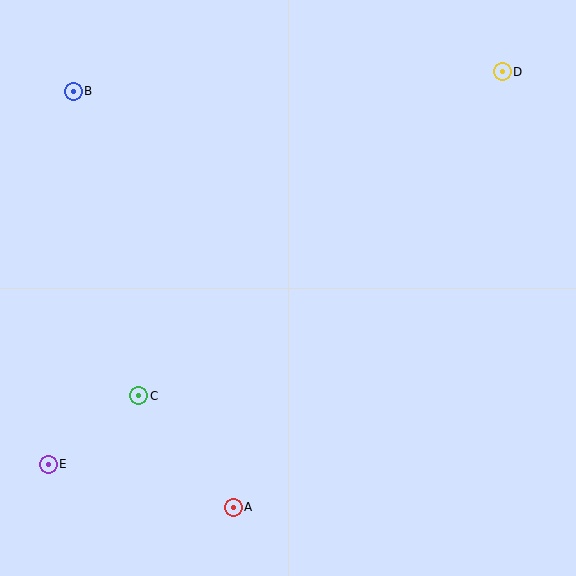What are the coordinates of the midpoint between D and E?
The midpoint between D and E is at (275, 268).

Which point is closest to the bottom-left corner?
Point E is closest to the bottom-left corner.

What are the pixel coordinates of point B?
Point B is at (73, 91).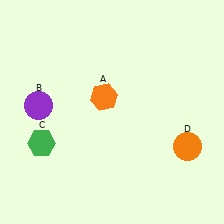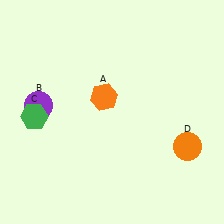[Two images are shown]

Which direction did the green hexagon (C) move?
The green hexagon (C) moved up.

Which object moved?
The green hexagon (C) moved up.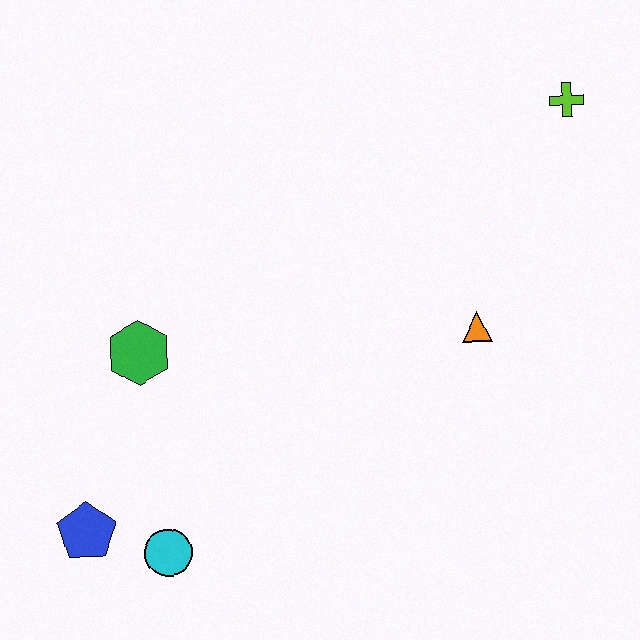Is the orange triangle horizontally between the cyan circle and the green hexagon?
No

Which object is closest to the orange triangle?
The lime cross is closest to the orange triangle.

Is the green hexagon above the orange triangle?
No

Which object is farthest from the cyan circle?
The lime cross is farthest from the cyan circle.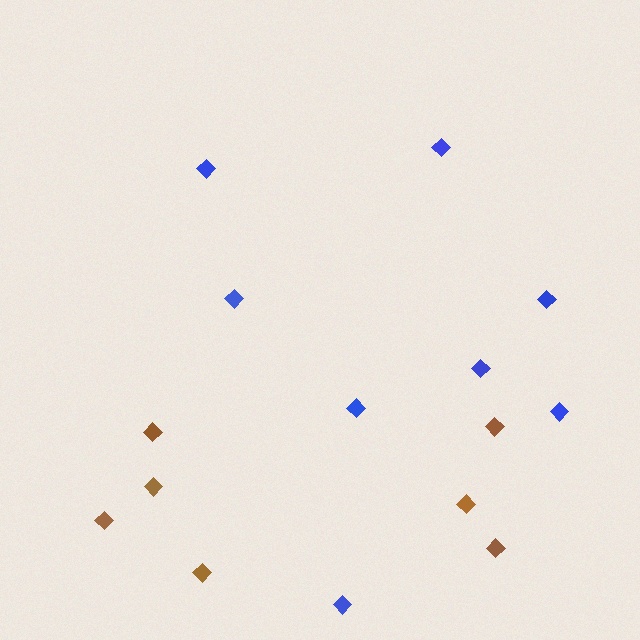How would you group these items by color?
There are 2 groups: one group of blue diamonds (8) and one group of brown diamonds (7).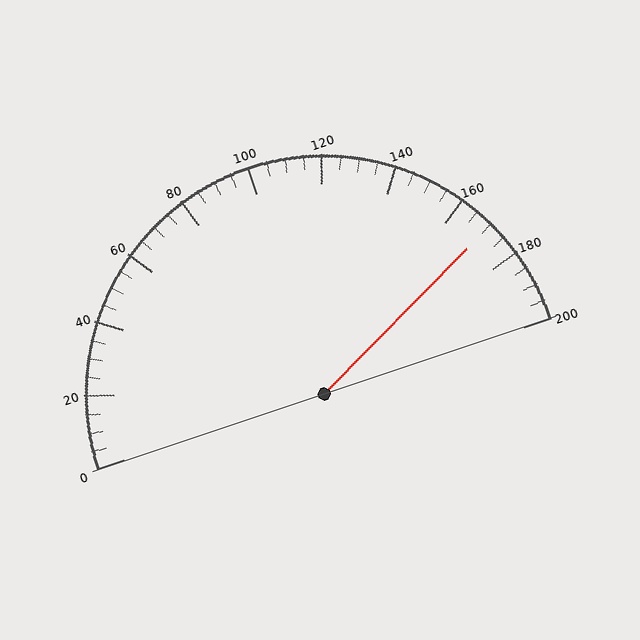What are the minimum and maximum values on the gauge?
The gauge ranges from 0 to 200.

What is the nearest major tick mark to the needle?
The nearest major tick mark is 160.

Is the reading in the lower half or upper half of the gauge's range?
The reading is in the upper half of the range (0 to 200).